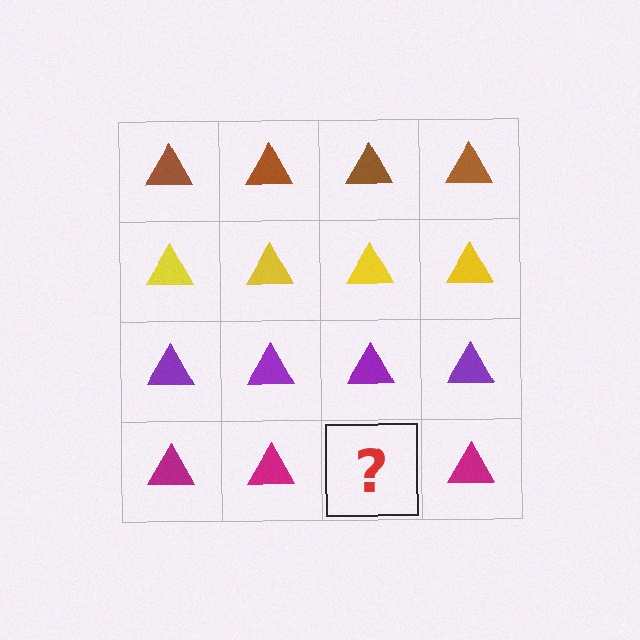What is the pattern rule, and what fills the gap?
The rule is that each row has a consistent color. The gap should be filled with a magenta triangle.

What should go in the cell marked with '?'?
The missing cell should contain a magenta triangle.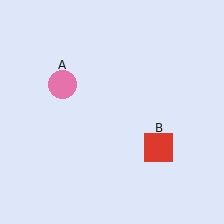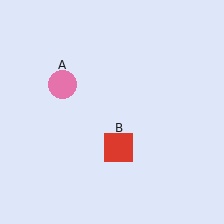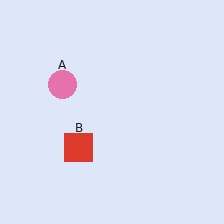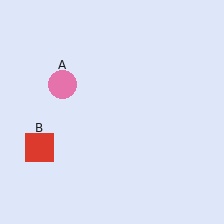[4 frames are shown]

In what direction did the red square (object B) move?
The red square (object B) moved left.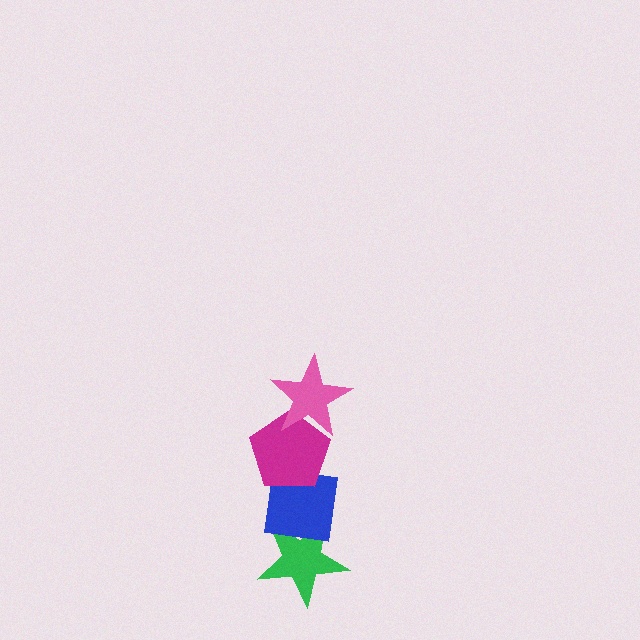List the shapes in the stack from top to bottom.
From top to bottom: the pink star, the magenta pentagon, the blue square, the green star.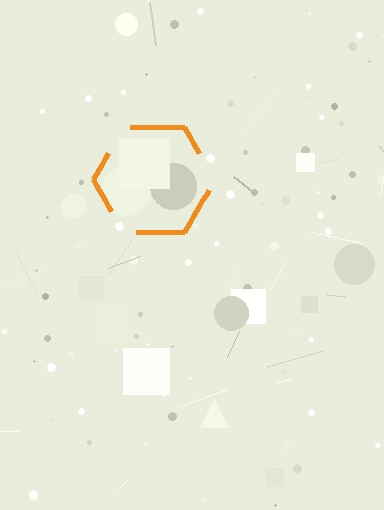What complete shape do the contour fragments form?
The contour fragments form a hexagon.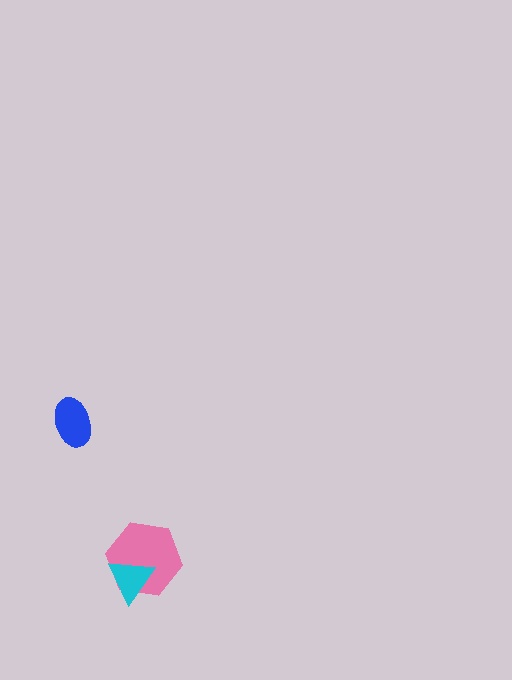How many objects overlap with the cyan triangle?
1 object overlaps with the cyan triangle.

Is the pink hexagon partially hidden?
Yes, it is partially covered by another shape.